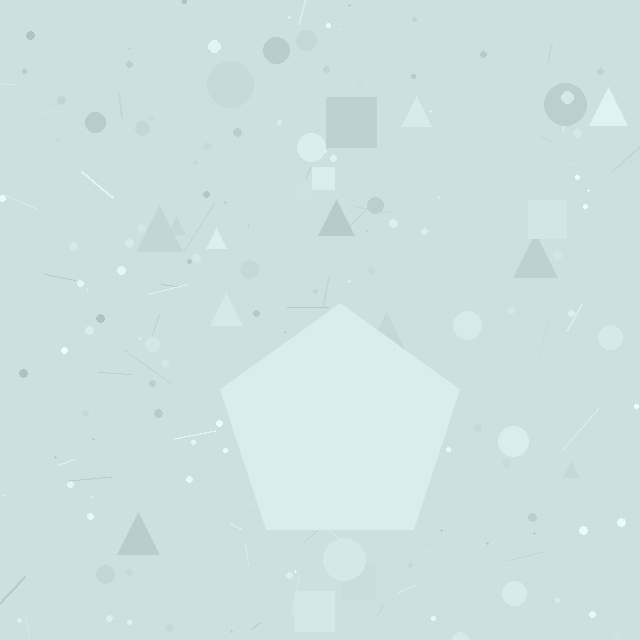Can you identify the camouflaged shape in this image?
The camouflaged shape is a pentagon.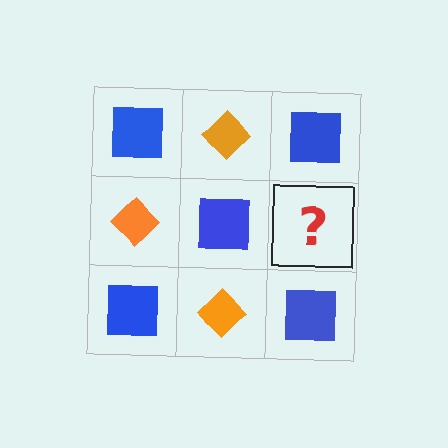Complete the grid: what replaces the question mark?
The question mark should be replaced with an orange diamond.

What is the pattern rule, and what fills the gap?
The rule is that it alternates blue square and orange diamond in a checkerboard pattern. The gap should be filled with an orange diamond.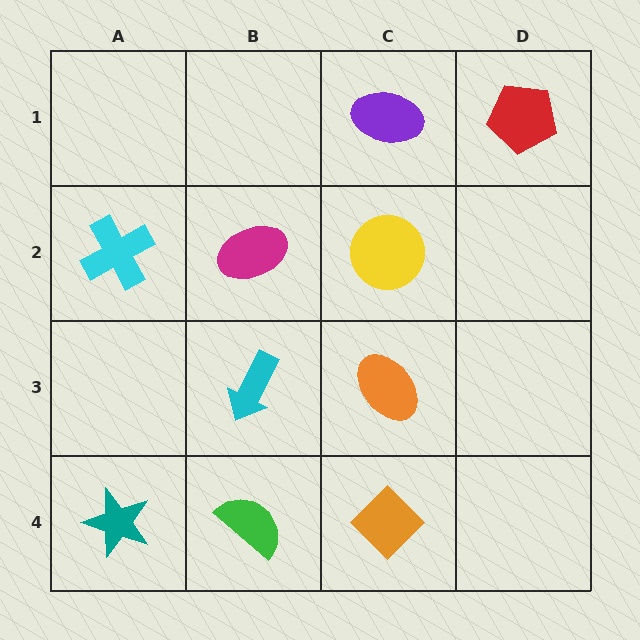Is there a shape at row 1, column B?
No, that cell is empty.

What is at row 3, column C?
An orange ellipse.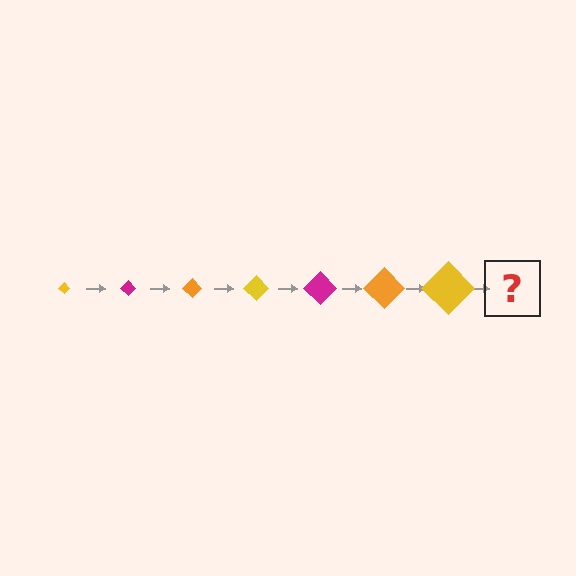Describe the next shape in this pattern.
It should be a magenta diamond, larger than the previous one.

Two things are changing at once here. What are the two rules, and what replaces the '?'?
The two rules are that the diamond grows larger each step and the color cycles through yellow, magenta, and orange. The '?' should be a magenta diamond, larger than the previous one.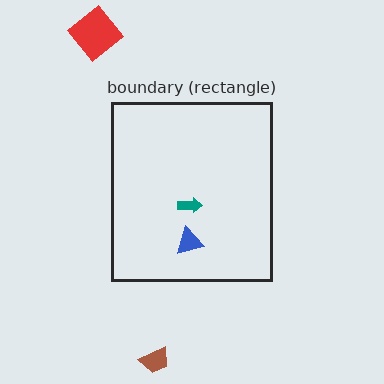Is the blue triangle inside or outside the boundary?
Inside.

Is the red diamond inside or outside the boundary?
Outside.